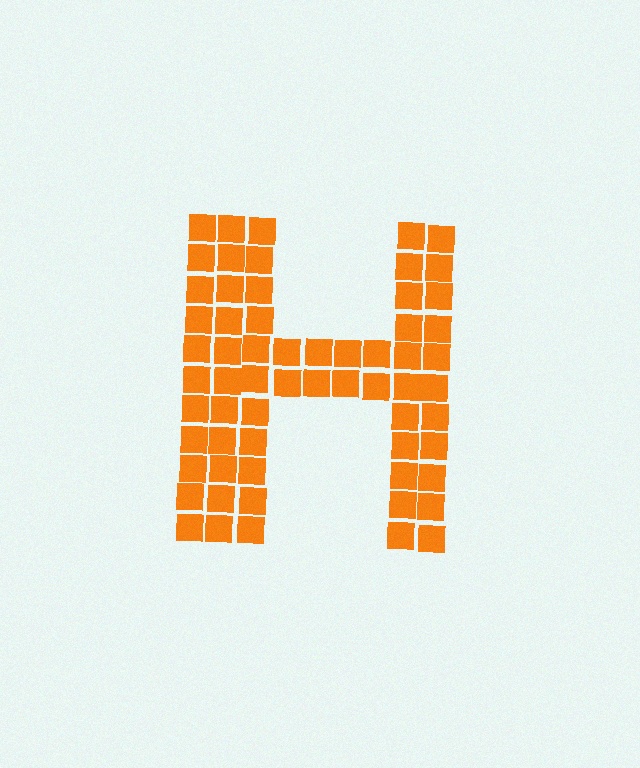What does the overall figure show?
The overall figure shows the letter H.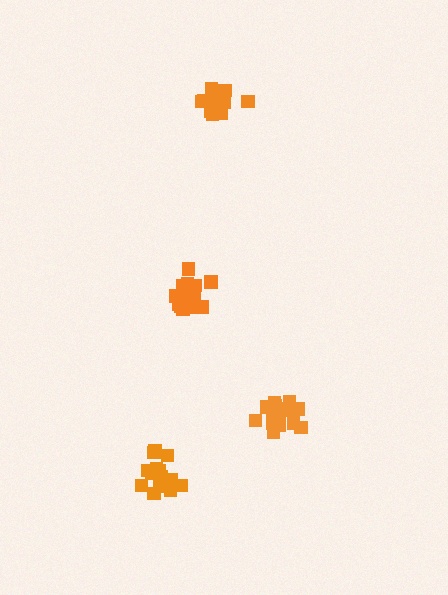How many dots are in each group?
Group 1: 16 dots, Group 2: 15 dots, Group 3: 20 dots, Group 4: 15 dots (66 total).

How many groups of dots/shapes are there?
There are 4 groups.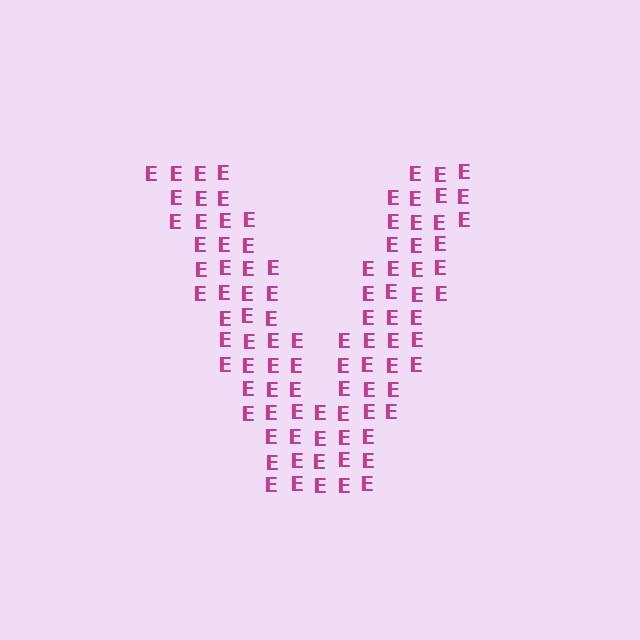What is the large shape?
The large shape is the letter V.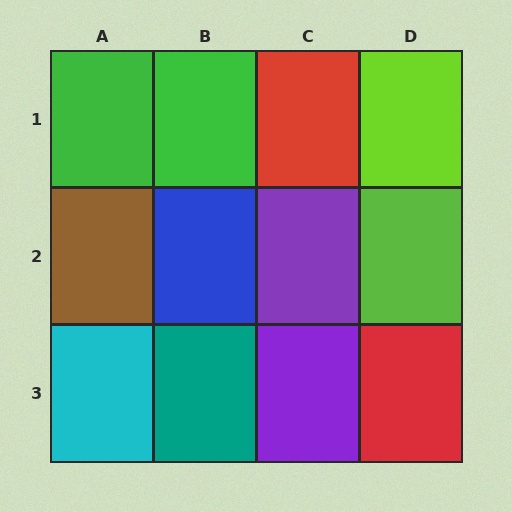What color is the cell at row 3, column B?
Teal.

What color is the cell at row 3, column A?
Cyan.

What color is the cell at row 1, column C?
Red.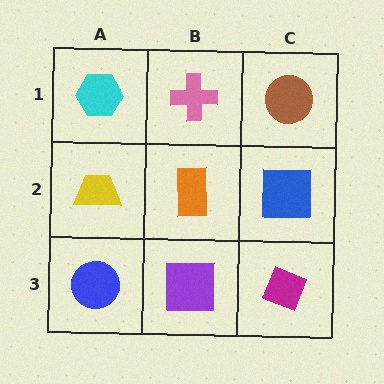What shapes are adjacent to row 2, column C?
A brown circle (row 1, column C), a magenta diamond (row 3, column C), an orange rectangle (row 2, column B).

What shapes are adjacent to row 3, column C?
A blue square (row 2, column C), a purple square (row 3, column B).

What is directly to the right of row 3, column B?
A magenta diamond.